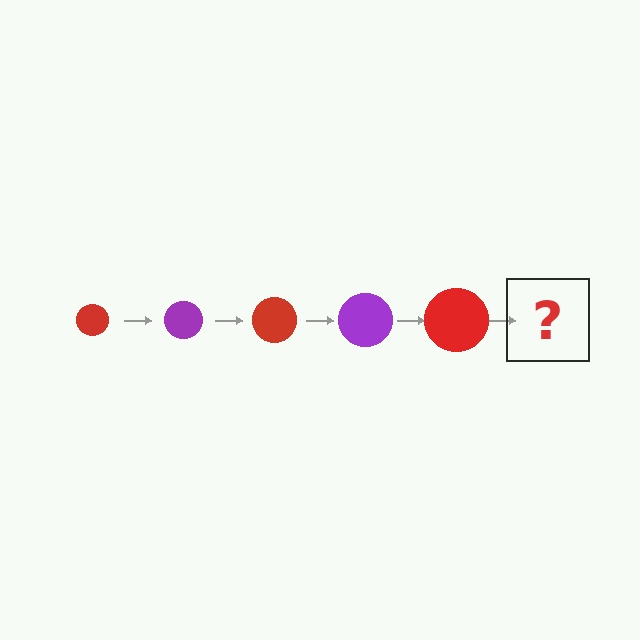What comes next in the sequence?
The next element should be a purple circle, larger than the previous one.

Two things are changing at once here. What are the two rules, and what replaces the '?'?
The two rules are that the circle grows larger each step and the color cycles through red and purple. The '?' should be a purple circle, larger than the previous one.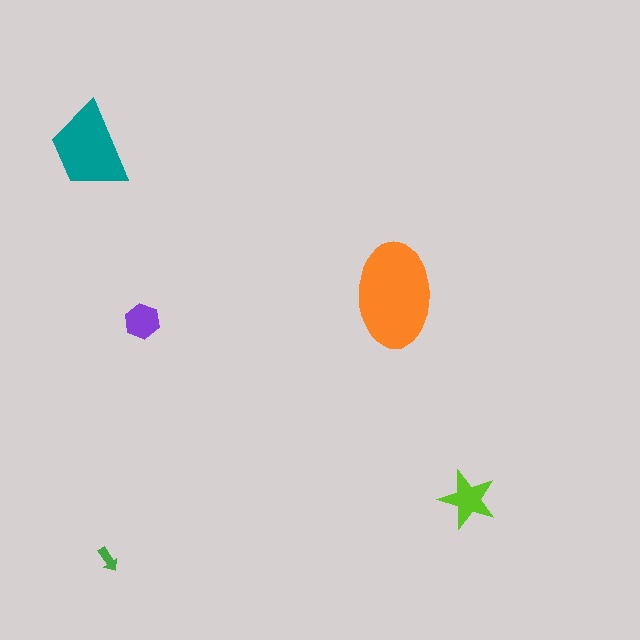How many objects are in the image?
There are 5 objects in the image.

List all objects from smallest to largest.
The green arrow, the purple hexagon, the lime star, the teal trapezoid, the orange ellipse.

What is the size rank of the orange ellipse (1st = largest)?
1st.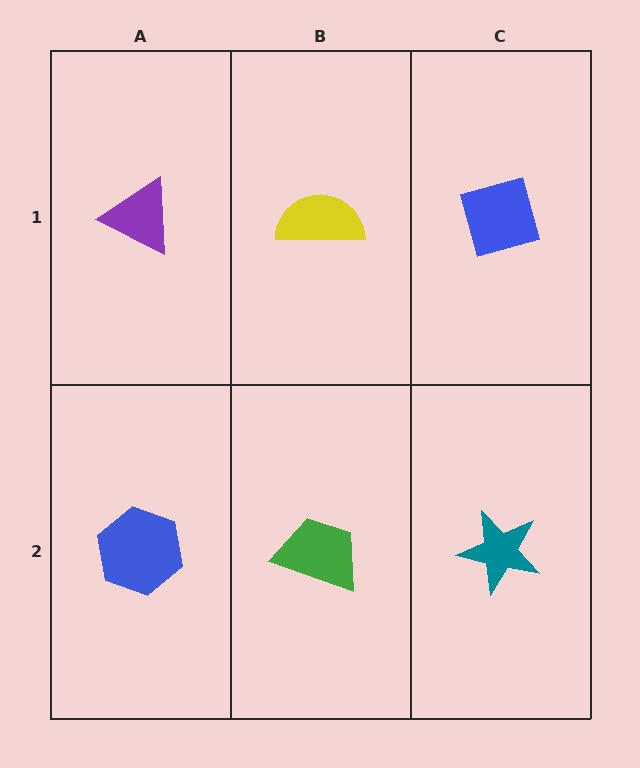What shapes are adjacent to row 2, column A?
A purple triangle (row 1, column A), a green trapezoid (row 2, column B).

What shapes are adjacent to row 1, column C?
A teal star (row 2, column C), a yellow semicircle (row 1, column B).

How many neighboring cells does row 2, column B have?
3.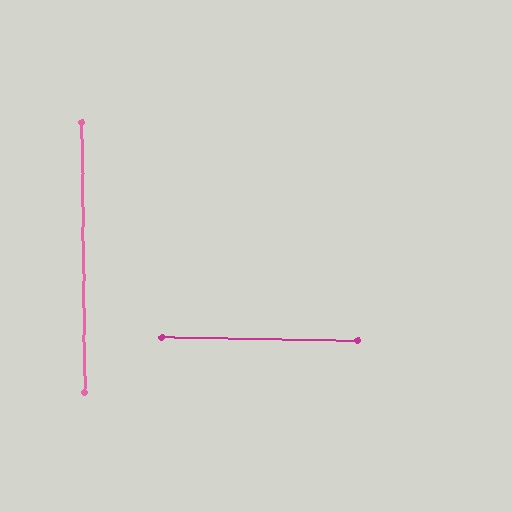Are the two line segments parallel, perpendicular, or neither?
Perpendicular — they meet at approximately 89°.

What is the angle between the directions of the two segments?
Approximately 89 degrees.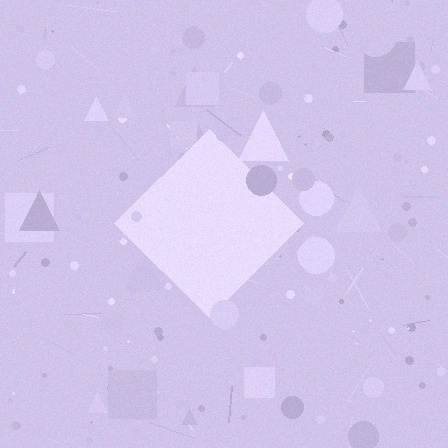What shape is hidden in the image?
A diamond is hidden in the image.